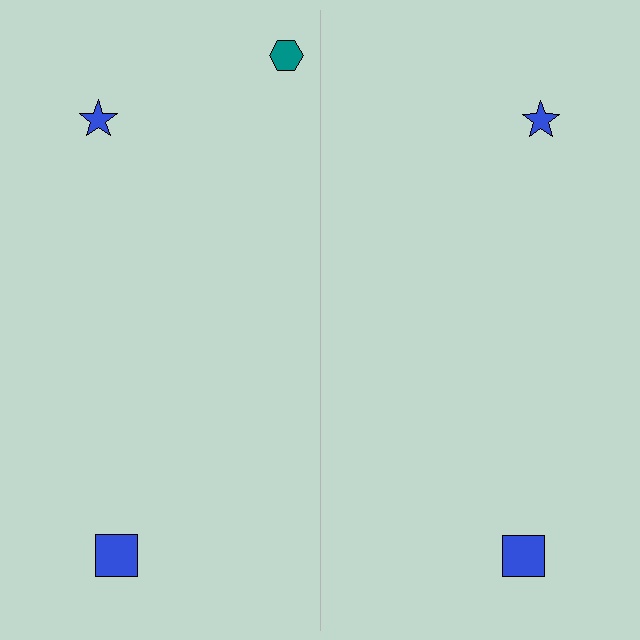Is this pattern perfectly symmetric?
No, the pattern is not perfectly symmetric. A teal hexagon is missing from the right side.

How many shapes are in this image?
There are 5 shapes in this image.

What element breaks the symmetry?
A teal hexagon is missing from the right side.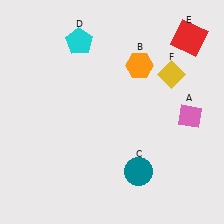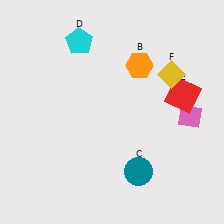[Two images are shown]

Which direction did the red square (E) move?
The red square (E) moved down.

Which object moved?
The red square (E) moved down.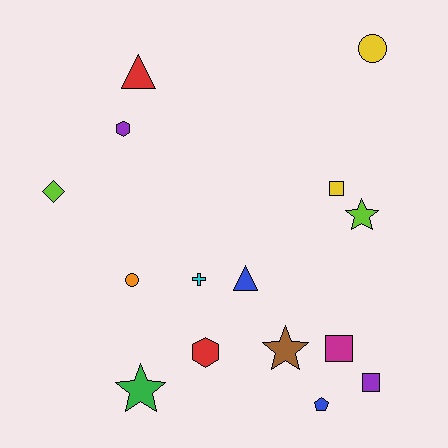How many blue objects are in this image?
There are 2 blue objects.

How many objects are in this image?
There are 15 objects.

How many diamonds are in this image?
There is 1 diamond.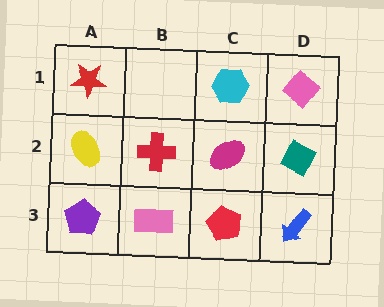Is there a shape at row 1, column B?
No, that cell is empty.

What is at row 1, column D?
A pink diamond.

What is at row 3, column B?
A pink rectangle.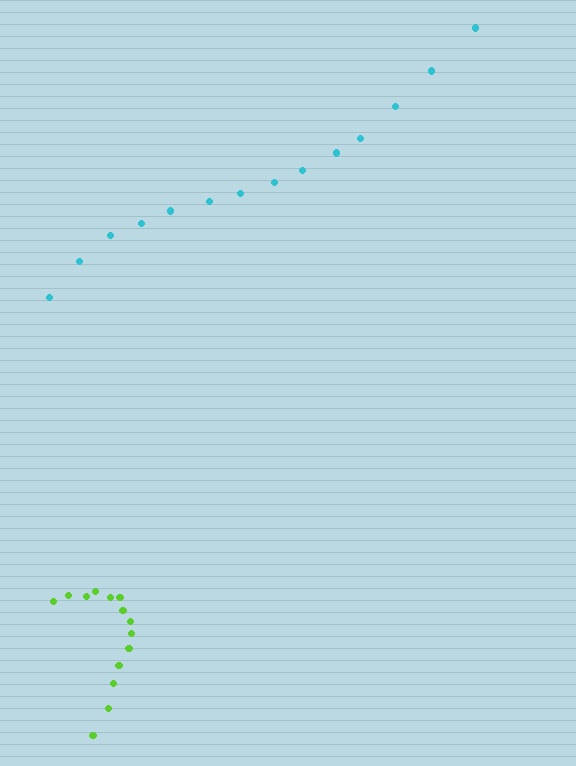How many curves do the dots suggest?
There are 2 distinct paths.